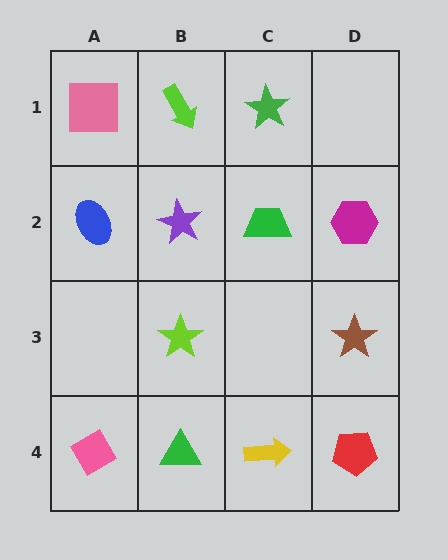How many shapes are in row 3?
2 shapes.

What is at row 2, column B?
A purple star.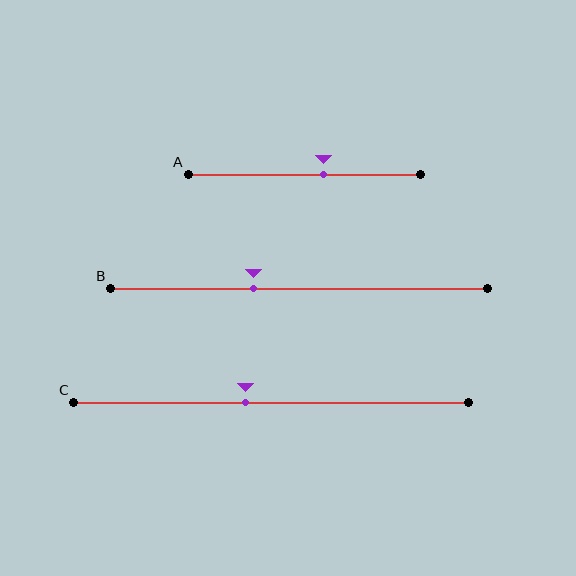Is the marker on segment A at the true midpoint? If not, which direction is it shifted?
No, the marker on segment A is shifted to the right by about 8% of the segment length.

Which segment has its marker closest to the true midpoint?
Segment C has its marker closest to the true midpoint.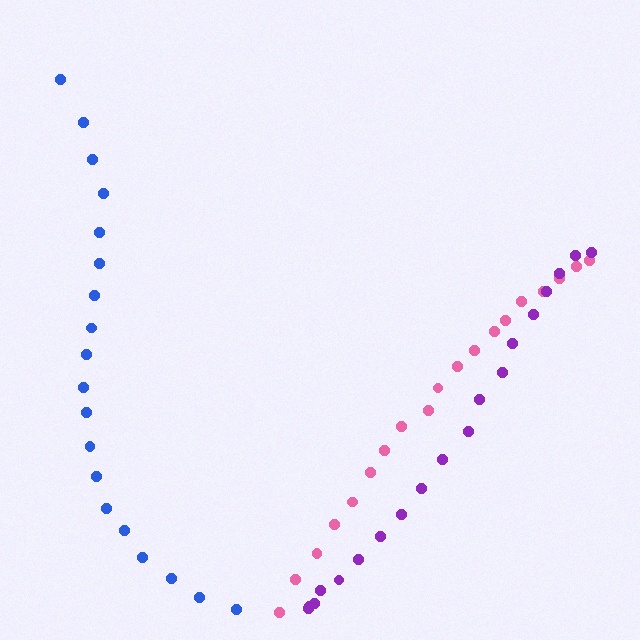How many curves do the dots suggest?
There are 3 distinct paths.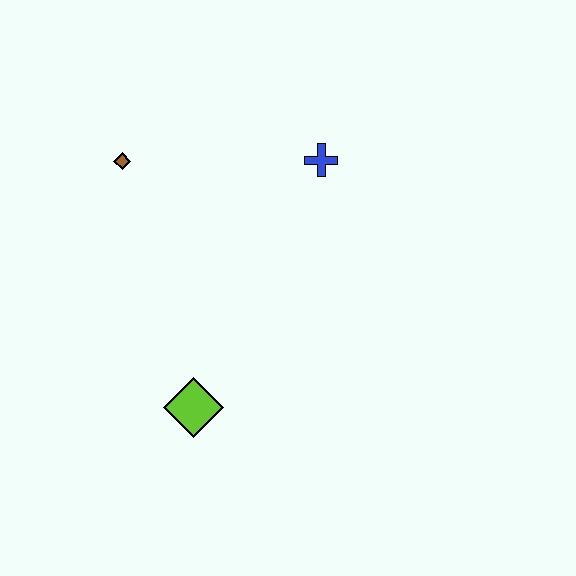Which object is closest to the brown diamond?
The blue cross is closest to the brown diamond.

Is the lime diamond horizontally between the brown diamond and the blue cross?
Yes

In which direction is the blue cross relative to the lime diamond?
The blue cross is above the lime diamond.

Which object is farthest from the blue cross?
The lime diamond is farthest from the blue cross.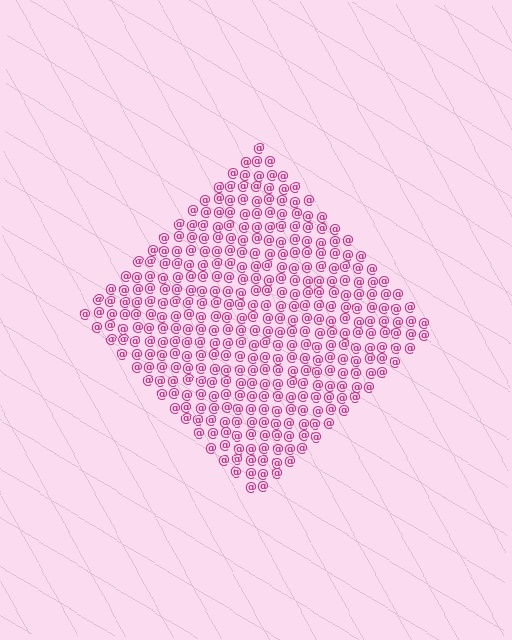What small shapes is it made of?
It is made of small at signs.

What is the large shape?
The large shape is a diamond.